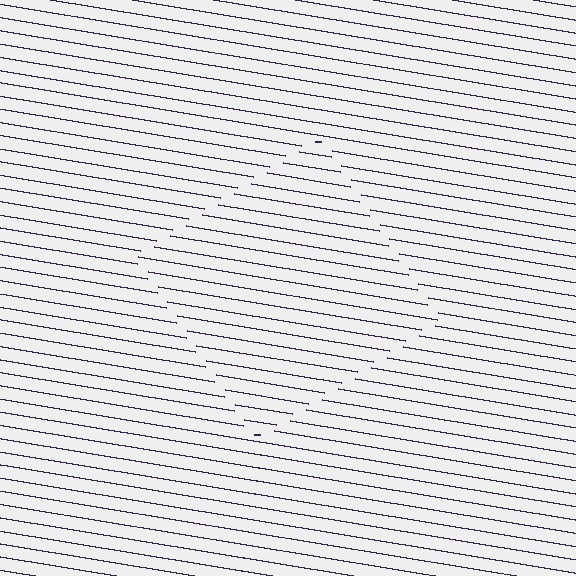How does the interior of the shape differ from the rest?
The interior of the shape contains the same grating, shifted by half a period — the contour is defined by the phase discontinuity where line-ends from the inner and outer gratings abut.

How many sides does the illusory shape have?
4 sides — the line-ends trace a square.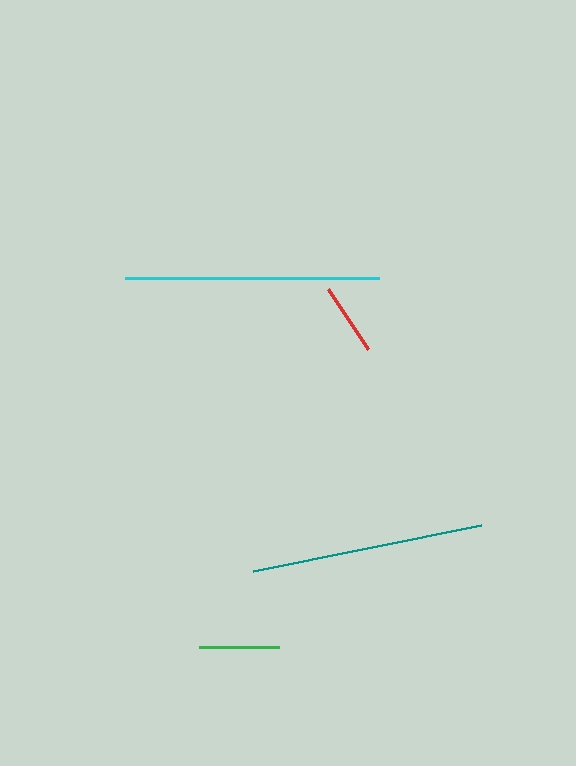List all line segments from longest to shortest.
From longest to shortest: cyan, teal, green, red.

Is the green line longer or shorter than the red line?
The green line is longer than the red line.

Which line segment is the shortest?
The red line is the shortest at approximately 72 pixels.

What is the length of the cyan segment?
The cyan segment is approximately 254 pixels long.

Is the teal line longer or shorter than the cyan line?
The cyan line is longer than the teal line.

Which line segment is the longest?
The cyan line is the longest at approximately 254 pixels.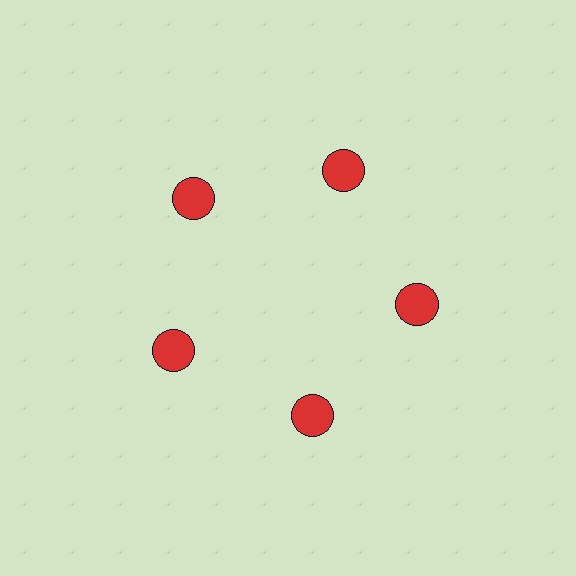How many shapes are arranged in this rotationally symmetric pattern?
There are 5 shapes, arranged in 5 groups of 1.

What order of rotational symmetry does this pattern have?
This pattern has 5-fold rotational symmetry.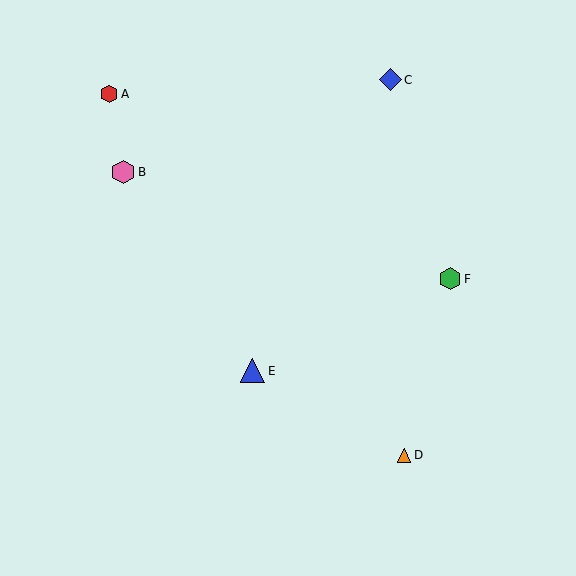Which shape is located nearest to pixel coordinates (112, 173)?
The pink hexagon (labeled B) at (123, 172) is nearest to that location.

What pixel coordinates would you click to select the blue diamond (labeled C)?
Click at (390, 80) to select the blue diamond C.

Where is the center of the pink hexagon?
The center of the pink hexagon is at (123, 172).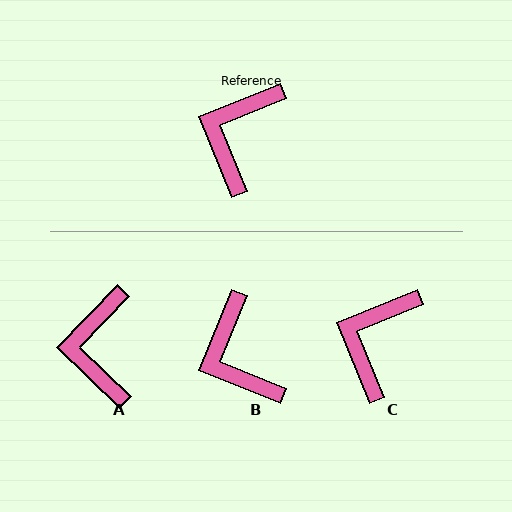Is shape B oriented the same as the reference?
No, it is off by about 46 degrees.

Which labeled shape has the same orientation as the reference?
C.